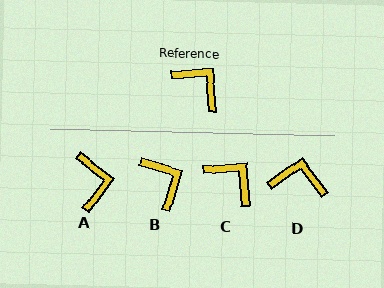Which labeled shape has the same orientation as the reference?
C.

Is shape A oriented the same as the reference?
No, it is off by about 40 degrees.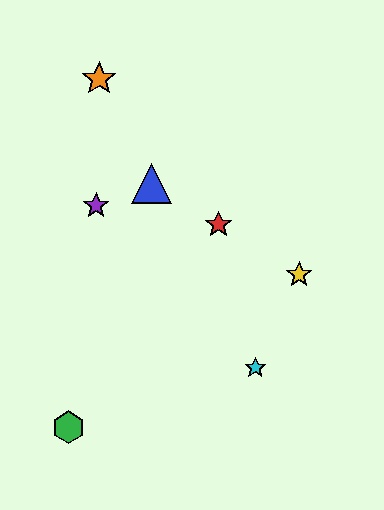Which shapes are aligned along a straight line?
The red star, the blue triangle, the yellow star are aligned along a straight line.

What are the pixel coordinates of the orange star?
The orange star is at (99, 79).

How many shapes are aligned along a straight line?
3 shapes (the red star, the blue triangle, the yellow star) are aligned along a straight line.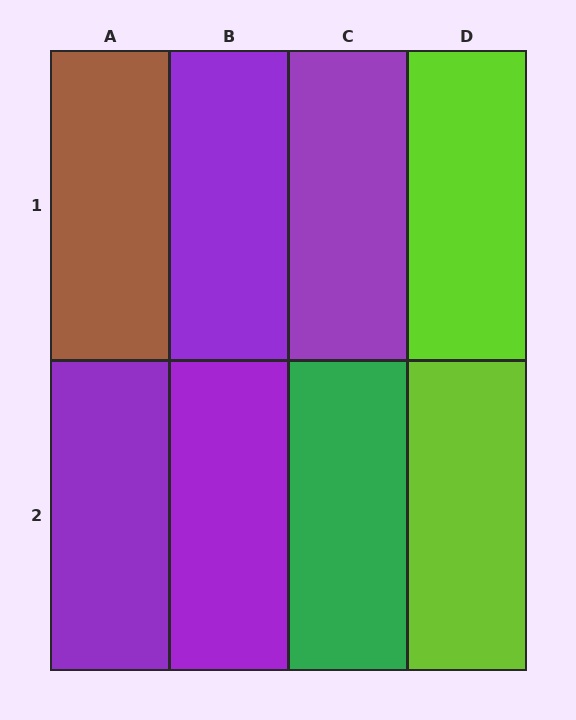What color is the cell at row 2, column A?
Purple.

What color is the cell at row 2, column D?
Lime.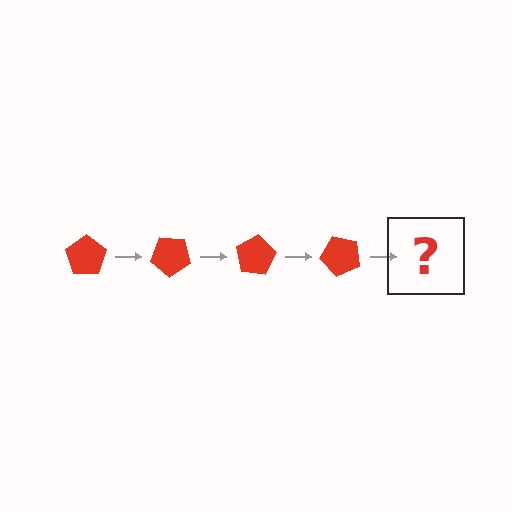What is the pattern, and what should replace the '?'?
The pattern is that the pentagon rotates 40 degrees each step. The '?' should be a red pentagon rotated 160 degrees.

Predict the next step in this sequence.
The next step is a red pentagon rotated 160 degrees.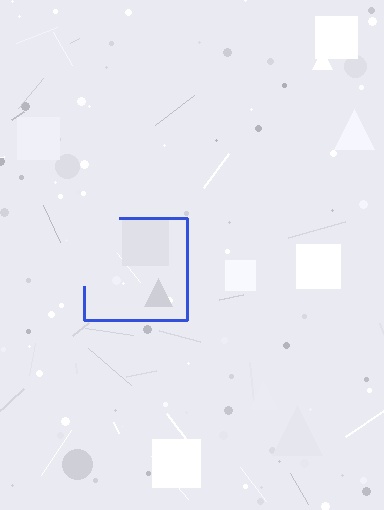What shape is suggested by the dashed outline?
The dashed outline suggests a square.